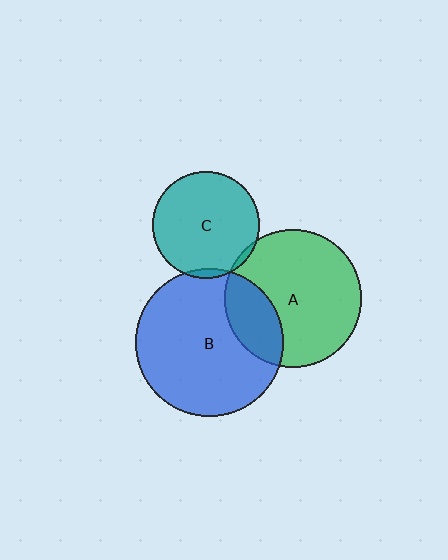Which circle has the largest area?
Circle B (blue).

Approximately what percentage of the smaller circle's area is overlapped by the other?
Approximately 5%.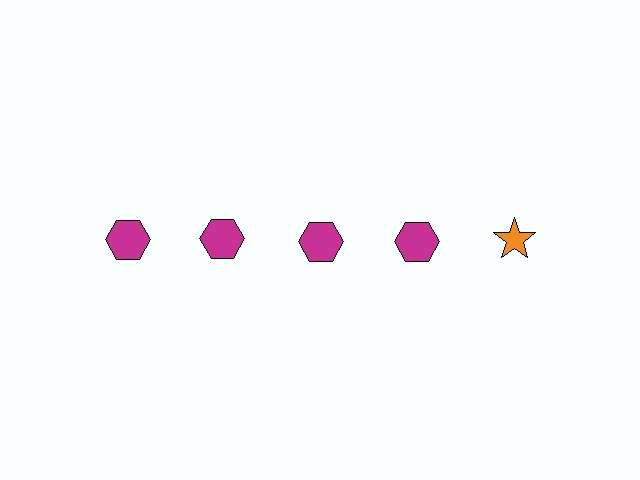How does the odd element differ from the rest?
It differs in both color (orange instead of magenta) and shape (star instead of hexagon).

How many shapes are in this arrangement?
There are 5 shapes arranged in a grid pattern.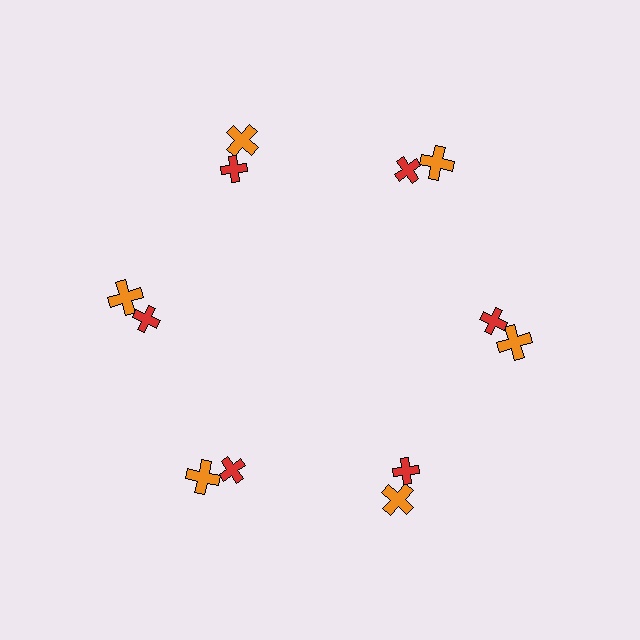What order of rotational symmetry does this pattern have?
This pattern has 6-fold rotational symmetry.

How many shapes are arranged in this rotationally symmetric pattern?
There are 12 shapes, arranged in 6 groups of 2.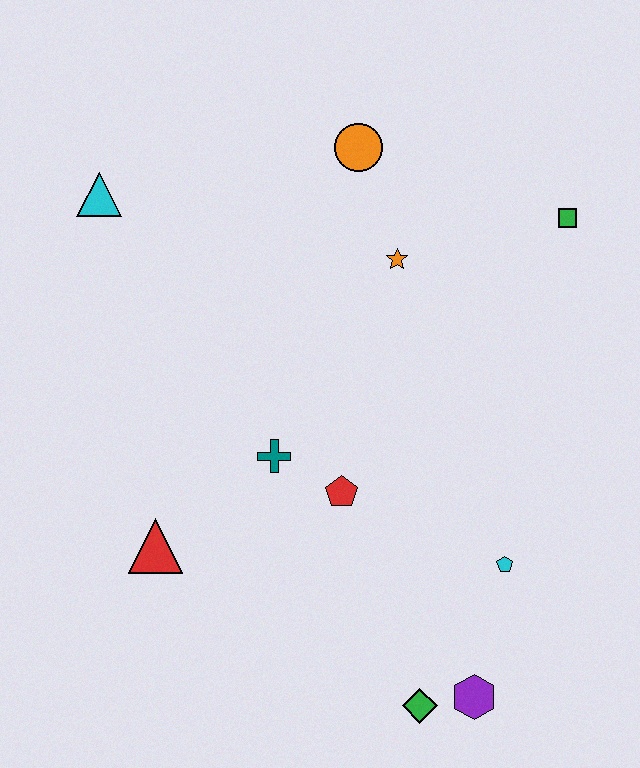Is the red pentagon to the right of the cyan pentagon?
No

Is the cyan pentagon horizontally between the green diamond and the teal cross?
No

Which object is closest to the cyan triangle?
The orange circle is closest to the cyan triangle.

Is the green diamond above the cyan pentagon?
No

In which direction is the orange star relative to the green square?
The orange star is to the left of the green square.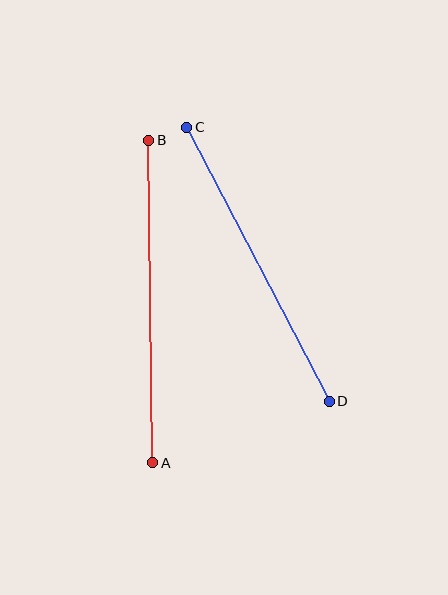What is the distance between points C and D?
The distance is approximately 309 pixels.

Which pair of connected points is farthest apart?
Points A and B are farthest apart.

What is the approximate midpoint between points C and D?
The midpoint is at approximately (258, 264) pixels.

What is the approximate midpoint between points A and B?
The midpoint is at approximately (151, 301) pixels.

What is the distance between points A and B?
The distance is approximately 322 pixels.